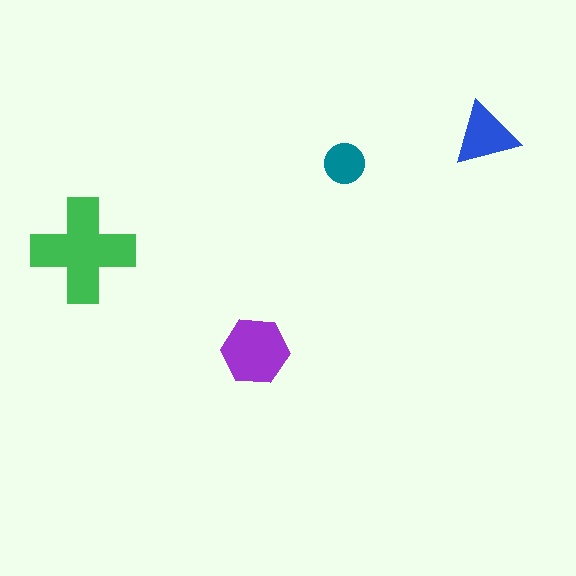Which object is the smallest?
The teal circle.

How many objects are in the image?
There are 4 objects in the image.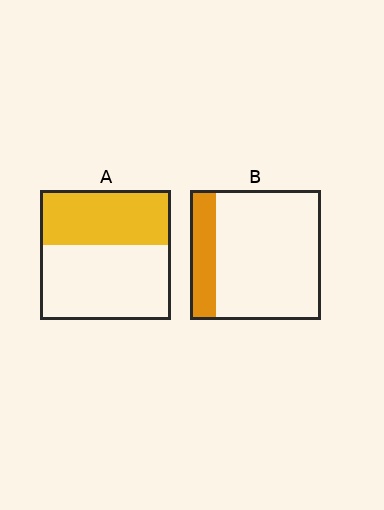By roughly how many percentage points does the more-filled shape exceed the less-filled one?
By roughly 20 percentage points (A over B).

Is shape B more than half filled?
No.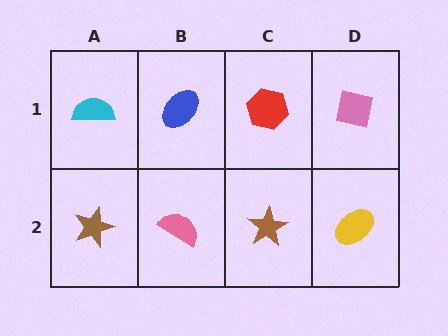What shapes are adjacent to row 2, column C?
A red hexagon (row 1, column C), a pink semicircle (row 2, column B), a yellow ellipse (row 2, column D).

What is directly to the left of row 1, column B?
A cyan semicircle.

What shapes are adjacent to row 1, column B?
A pink semicircle (row 2, column B), a cyan semicircle (row 1, column A), a red hexagon (row 1, column C).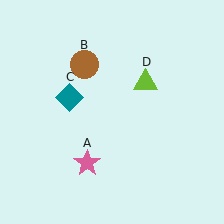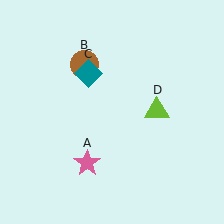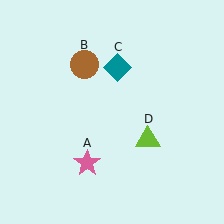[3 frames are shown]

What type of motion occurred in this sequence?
The teal diamond (object C), lime triangle (object D) rotated clockwise around the center of the scene.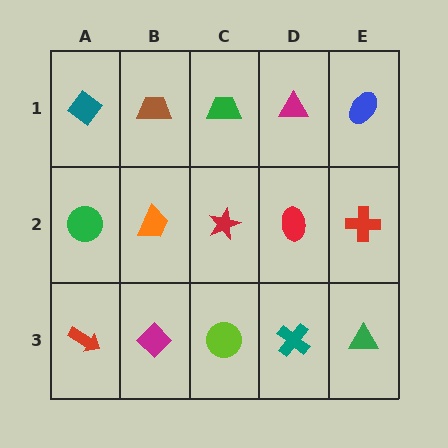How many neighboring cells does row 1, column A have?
2.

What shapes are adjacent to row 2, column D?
A magenta triangle (row 1, column D), a teal cross (row 3, column D), a red star (row 2, column C), a red cross (row 2, column E).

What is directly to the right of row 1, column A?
A brown trapezoid.